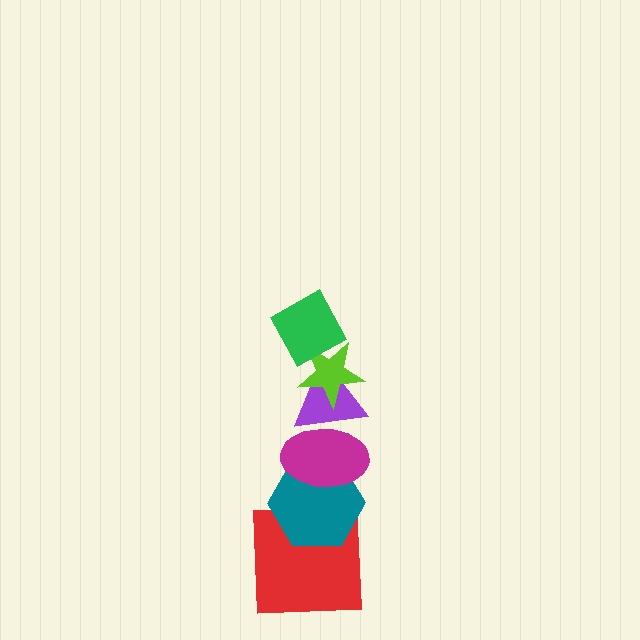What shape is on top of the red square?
The teal hexagon is on top of the red square.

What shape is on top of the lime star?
The green diamond is on top of the lime star.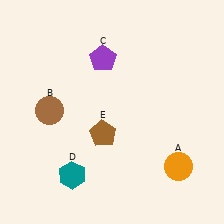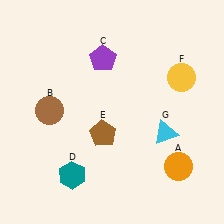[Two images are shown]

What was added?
A yellow circle (F), a cyan triangle (G) were added in Image 2.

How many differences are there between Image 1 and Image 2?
There are 2 differences between the two images.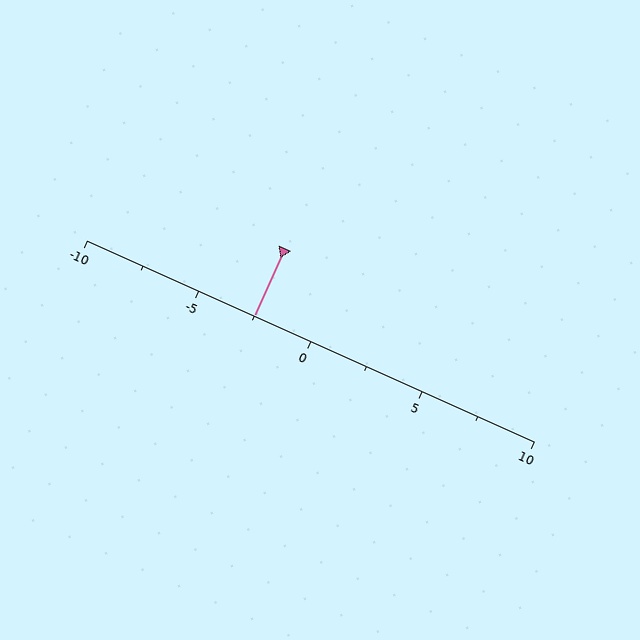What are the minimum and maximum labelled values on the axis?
The axis runs from -10 to 10.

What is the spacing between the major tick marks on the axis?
The major ticks are spaced 5 apart.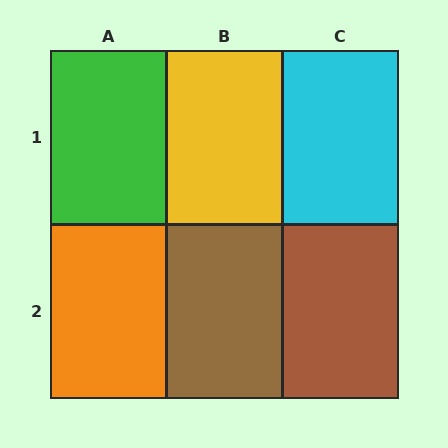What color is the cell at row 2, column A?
Orange.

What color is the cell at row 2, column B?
Brown.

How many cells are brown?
2 cells are brown.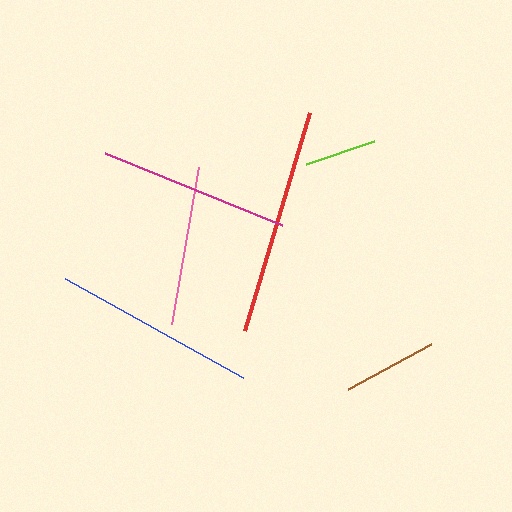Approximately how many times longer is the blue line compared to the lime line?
The blue line is approximately 2.9 times the length of the lime line.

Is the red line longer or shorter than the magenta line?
The red line is longer than the magenta line.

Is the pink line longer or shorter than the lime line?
The pink line is longer than the lime line.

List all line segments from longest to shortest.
From longest to shortest: red, blue, magenta, pink, brown, lime.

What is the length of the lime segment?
The lime segment is approximately 71 pixels long.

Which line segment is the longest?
The red line is the longest at approximately 227 pixels.